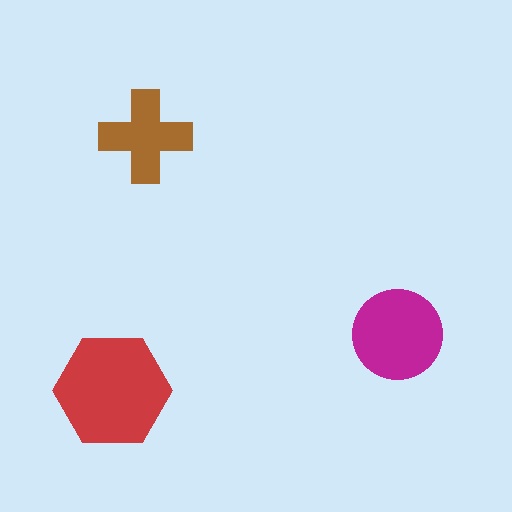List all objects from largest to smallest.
The red hexagon, the magenta circle, the brown cross.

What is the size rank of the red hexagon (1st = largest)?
1st.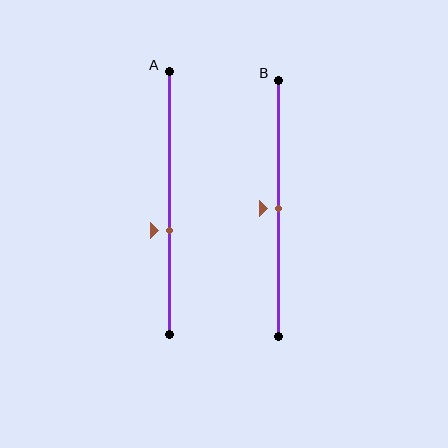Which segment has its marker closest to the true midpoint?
Segment B has its marker closest to the true midpoint.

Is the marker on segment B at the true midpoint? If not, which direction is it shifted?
Yes, the marker on segment B is at the true midpoint.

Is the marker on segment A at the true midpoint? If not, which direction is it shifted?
No, the marker on segment A is shifted downward by about 10% of the segment length.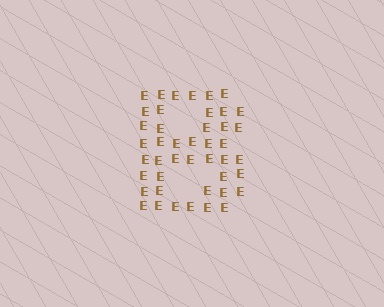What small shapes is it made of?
It is made of small letter E's.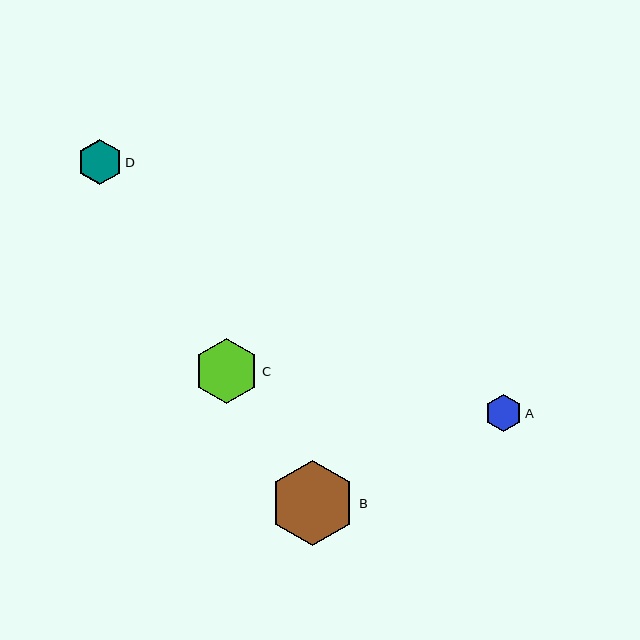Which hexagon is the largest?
Hexagon B is the largest with a size of approximately 86 pixels.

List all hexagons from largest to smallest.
From largest to smallest: B, C, D, A.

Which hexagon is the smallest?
Hexagon A is the smallest with a size of approximately 37 pixels.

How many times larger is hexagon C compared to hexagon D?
Hexagon C is approximately 1.4 times the size of hexagon D.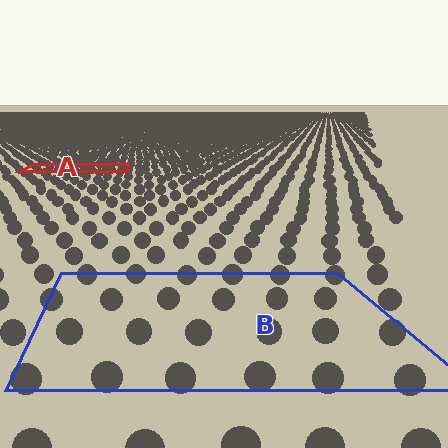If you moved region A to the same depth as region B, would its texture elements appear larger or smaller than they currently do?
They would appear larger. At a closer depth, the same texture elements are projected at a bigger on-screen size.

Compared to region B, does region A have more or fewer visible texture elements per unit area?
Region A has more texture elements per unit area — they are packed more densely because it is farther away.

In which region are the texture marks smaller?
The texture marks are smaller in region A, because it is farther away.